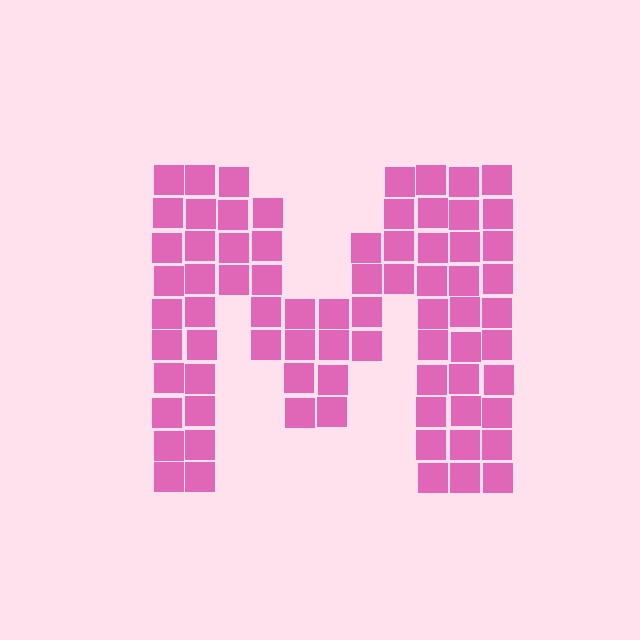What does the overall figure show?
The overall figure shows the letter M.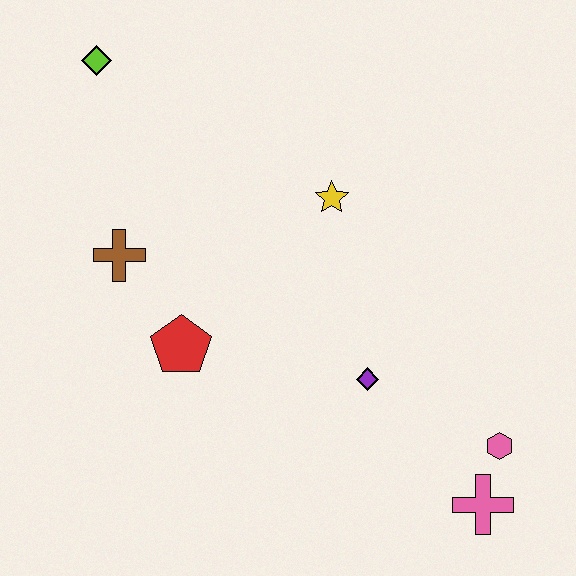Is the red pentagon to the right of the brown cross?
Yes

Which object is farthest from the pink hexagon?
The lime diamond is farthest from the pink hexagon.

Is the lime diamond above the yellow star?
Yes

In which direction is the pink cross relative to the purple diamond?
The pink cross is below the purple diamond.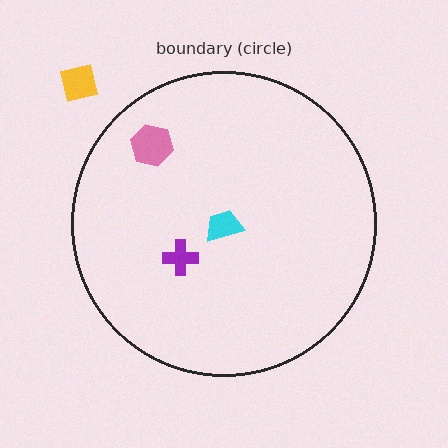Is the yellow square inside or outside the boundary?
Outside.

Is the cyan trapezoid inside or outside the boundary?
Inside.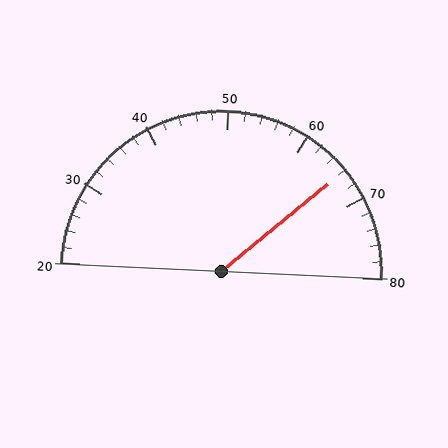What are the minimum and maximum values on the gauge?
The gauge ranges from 20 to 80.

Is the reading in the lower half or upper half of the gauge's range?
The reading is in the upper half of the range (20 to 80).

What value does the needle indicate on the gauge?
The needle indicates approximately 66.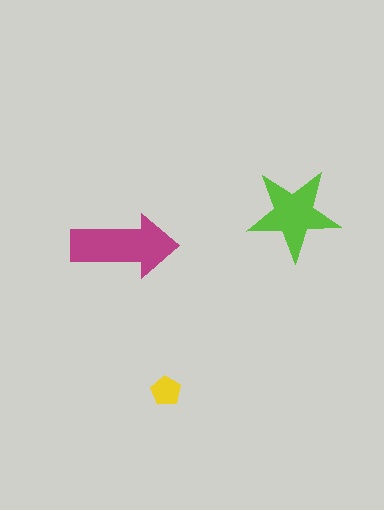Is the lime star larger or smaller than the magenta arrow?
Smaller.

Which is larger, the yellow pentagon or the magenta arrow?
The magenta arrow.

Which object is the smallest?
The yellow pentagon.